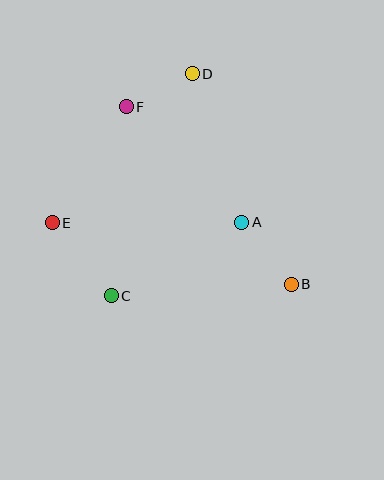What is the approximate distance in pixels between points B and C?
The distance between B and C is approximately 180 pixels.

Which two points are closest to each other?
Points D and F are closest to each other.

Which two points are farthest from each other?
Points B and E are farthest from each other.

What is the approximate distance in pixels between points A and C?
The distance between A and C is approximately 150 pixels.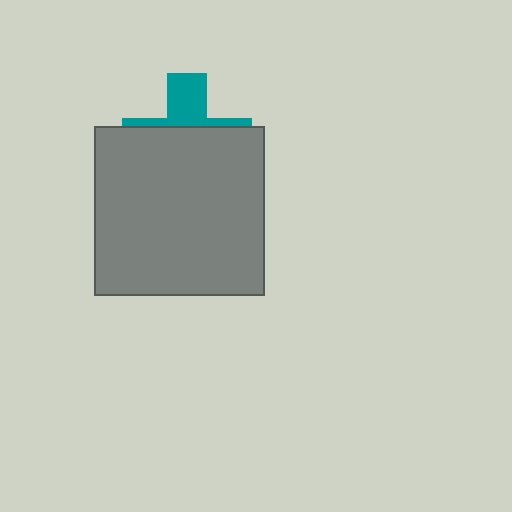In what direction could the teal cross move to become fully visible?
The teal cross could move up. That would shift it out from behind the gray square entirely.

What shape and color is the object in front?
The object in front is a gray square.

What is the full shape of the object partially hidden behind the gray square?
The partially hidden object is a teal cross.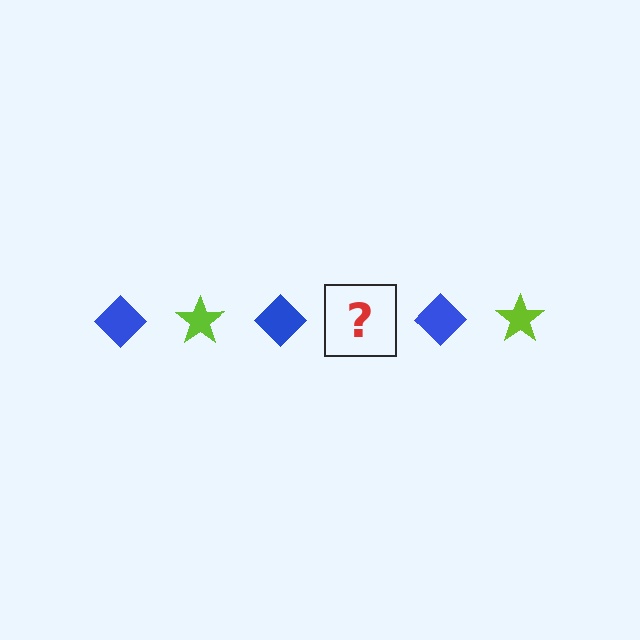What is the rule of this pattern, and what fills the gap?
The rule is that the pattern alternates between blue diamond and lime star. The gap should be filled with a lime star.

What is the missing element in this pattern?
The missing element is a lime star.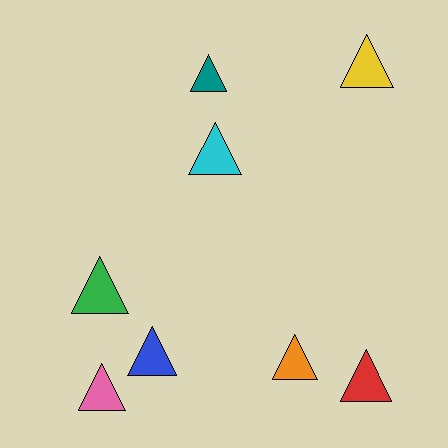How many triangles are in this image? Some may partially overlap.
There are 8 triangles.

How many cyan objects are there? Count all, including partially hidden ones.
There is 1 cyan object.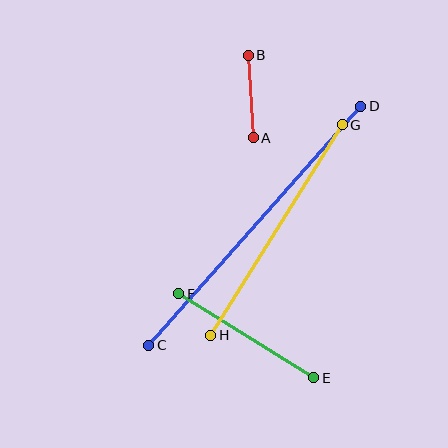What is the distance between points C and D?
The distance is approximately 320 pixels.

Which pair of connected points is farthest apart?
Points C and D are farthest apart.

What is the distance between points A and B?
The distance is approximately 83 pixels.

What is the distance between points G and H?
The distance is approximately 248 pixels.